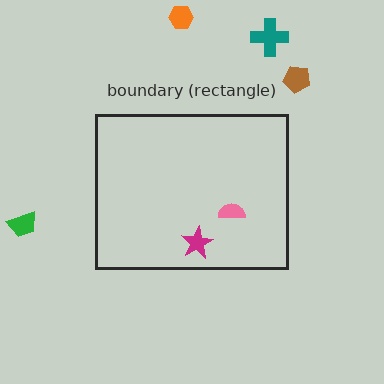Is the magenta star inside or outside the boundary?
Inside.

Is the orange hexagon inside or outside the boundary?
Outside.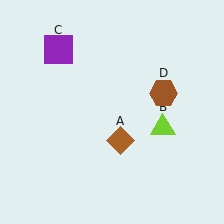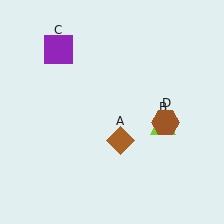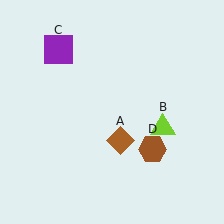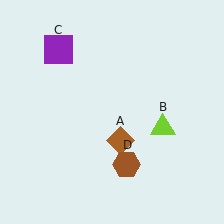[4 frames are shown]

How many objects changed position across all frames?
1 object changed position: brown hexagon (object D).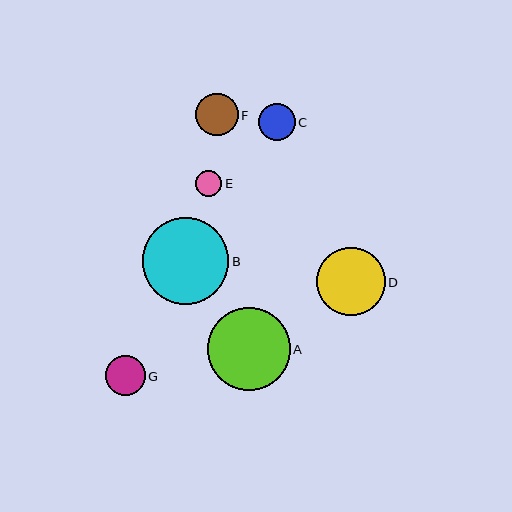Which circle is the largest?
Circle B is the largest with a size of approximately 87 pixels.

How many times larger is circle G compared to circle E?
Circle G is approximately 1.5 times the size of circle E.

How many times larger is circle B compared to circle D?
Circle B is approximately 1.3 times the size of circle D.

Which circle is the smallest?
Circle E is the smallest with a size of approximately 26 pixels.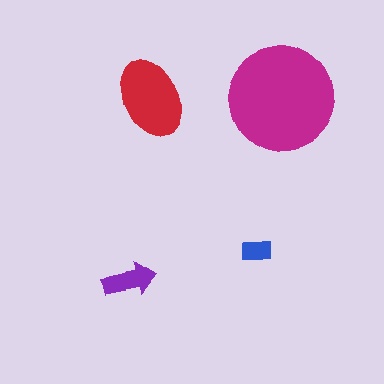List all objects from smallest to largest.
The blue rectangle, the purple arrow, the red ellipse, the magenta circle.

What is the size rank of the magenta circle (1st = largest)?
1st.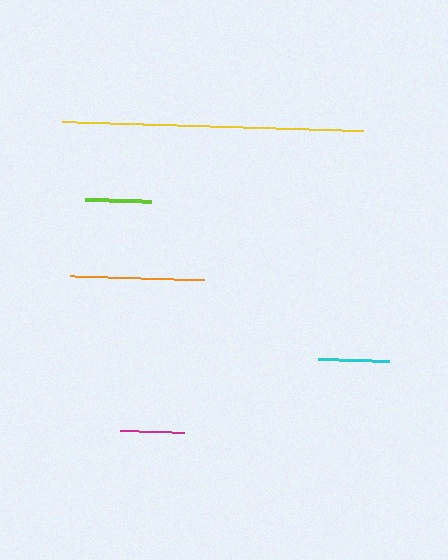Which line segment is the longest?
The yellow line is the longest at approximately 301 pixels.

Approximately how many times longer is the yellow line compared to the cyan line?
The yellow line is approximately 4.2 times the length of the cyan line.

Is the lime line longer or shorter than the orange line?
The orange line is longer than the lime line.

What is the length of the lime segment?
The lime segment is approximately 66 pixels long.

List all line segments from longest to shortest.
From longest to shortest: yellow, orange, cyan, lime, magenta.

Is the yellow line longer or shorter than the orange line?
The yellow line is longer than the orange line.